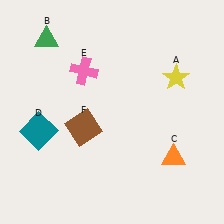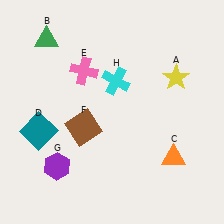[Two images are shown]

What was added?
A purple hexagon (G), a cyan cross (H) were added in Image 2.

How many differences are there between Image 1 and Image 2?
There are 2 differences between the two images.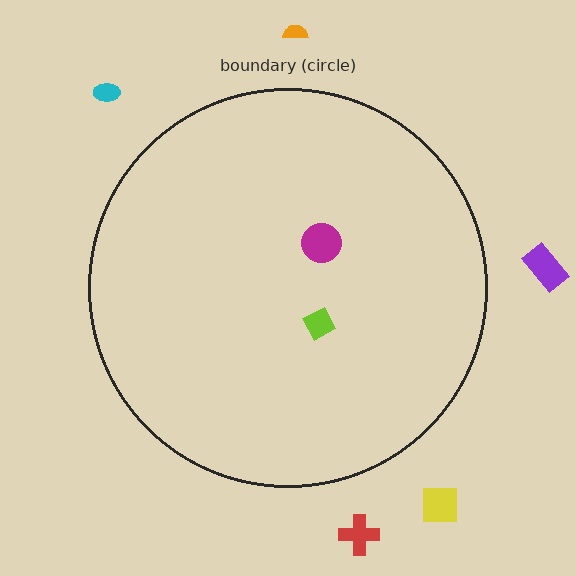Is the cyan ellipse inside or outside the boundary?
Outside.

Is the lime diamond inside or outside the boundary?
Inside.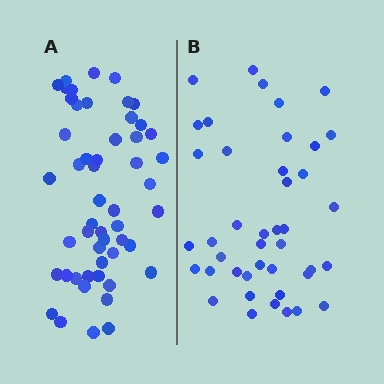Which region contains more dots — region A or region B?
Region A (the left region) has more dots.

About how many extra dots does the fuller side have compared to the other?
Region A has roughly 10 or so more dots than region B.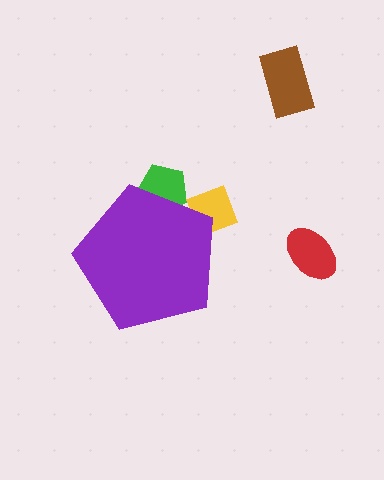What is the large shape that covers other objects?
A purple pentagon.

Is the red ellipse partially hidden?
No, the red ellipse is fully visible.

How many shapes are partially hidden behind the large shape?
2 shapes are partially hidden.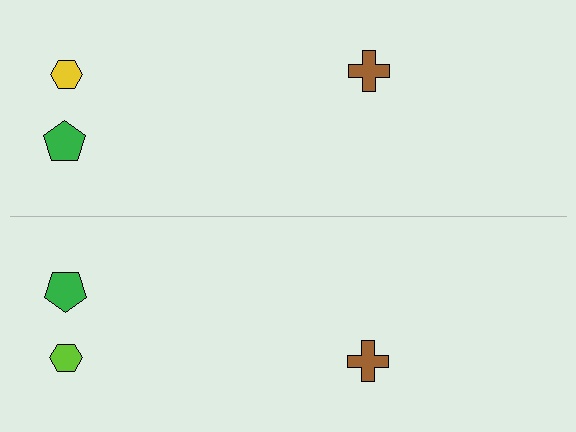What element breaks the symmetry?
The lime hexagon on the bottom side breaks the symmetry — its mirror counterpart is yellow.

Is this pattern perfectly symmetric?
No, the pattern is not perfectly symmetric. The lime hexagon on the bottom side breaks the symmetry — its mirror counterpart is yellow.